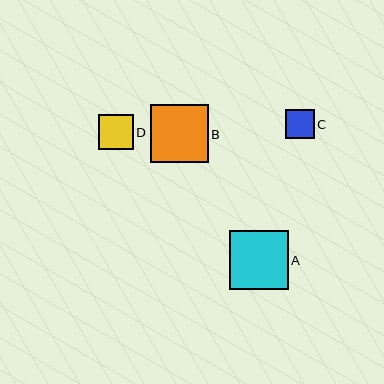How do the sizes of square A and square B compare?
Square A and square B are approximately the same size.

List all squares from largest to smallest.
From largest to smallest: A, B, D, C.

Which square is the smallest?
Square C is the smallest with a size of approximately 29 pixels.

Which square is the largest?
Square A is the largest with a size of approximately 58 pixels.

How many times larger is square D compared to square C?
Square D is approximately 1.2 times the size of square C.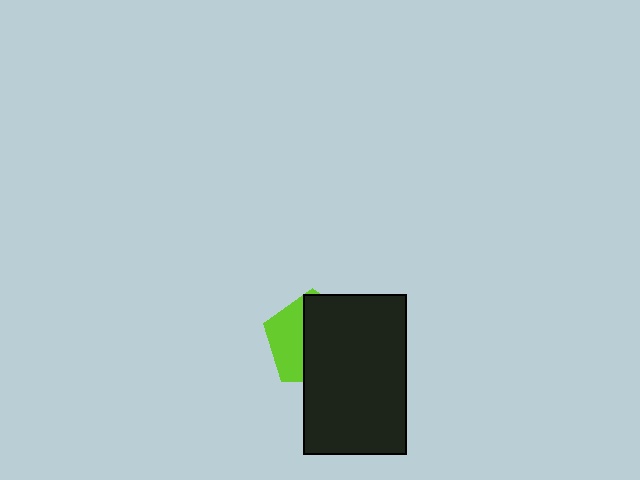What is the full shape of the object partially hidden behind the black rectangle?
The partially hidden object is a lime pentagon.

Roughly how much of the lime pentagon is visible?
A small part of it is visible (roughly 38%).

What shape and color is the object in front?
The object in front is a black rectangle.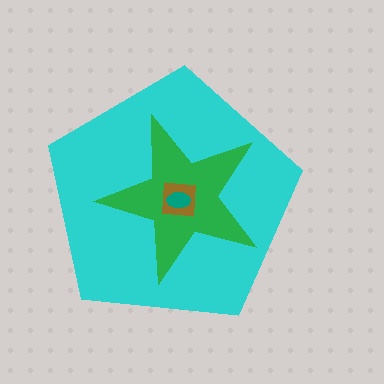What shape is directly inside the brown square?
The teal ellipse.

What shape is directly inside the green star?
The brown square.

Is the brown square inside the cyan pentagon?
Yes.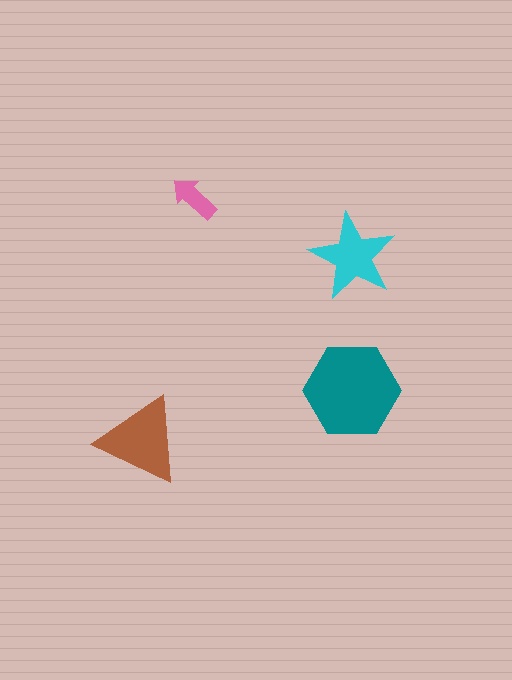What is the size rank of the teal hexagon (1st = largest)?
1st.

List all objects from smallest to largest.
The pink arrow, the cyan star, the brown triangle, the teal hexagon.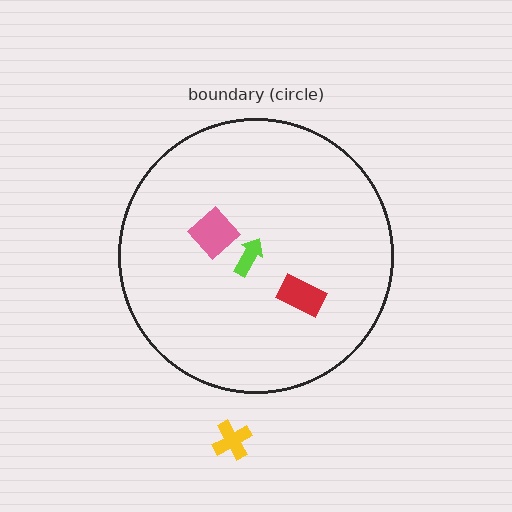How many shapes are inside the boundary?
3 inside, 1 outside.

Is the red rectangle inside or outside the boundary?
Inside.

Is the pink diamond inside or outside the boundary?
Inside.